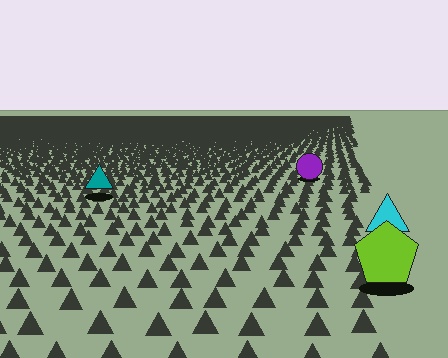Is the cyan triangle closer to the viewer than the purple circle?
Yes. The cyan triangle is closer — you can tell from the texture gradient: the ground texture is coarser near it.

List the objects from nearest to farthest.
From nearest to farthest: the lime pentagon, the cyan triangle, the teal triangle, the purple circle.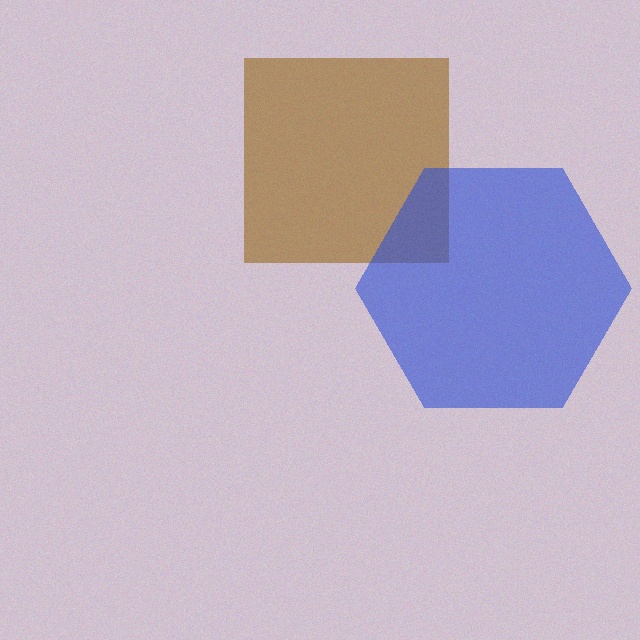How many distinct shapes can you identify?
There are 2 distinct shapes: a brown square, a blue hexagon.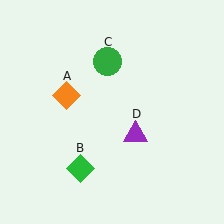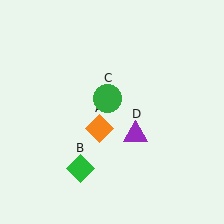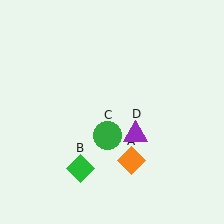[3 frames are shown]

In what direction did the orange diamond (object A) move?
The orange diamond (object A) moved down and to the right.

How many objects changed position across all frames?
2 objects changed position: orange diamond (object A), green circle (object C).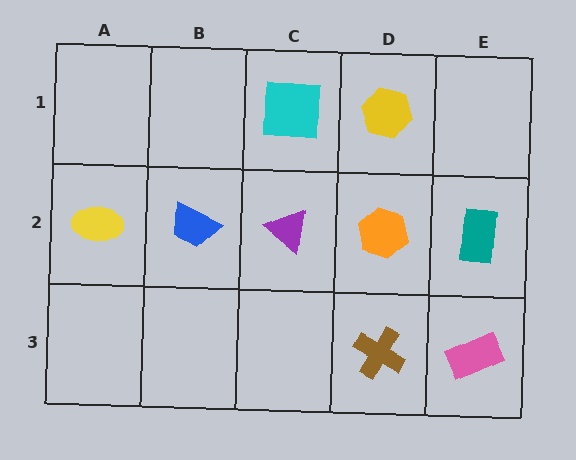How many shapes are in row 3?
2 shapes.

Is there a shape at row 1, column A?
No, that cell is empty.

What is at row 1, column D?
A yellow hexagon.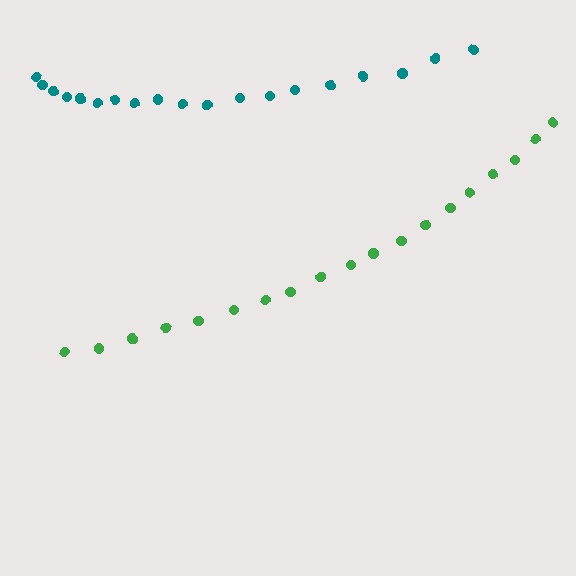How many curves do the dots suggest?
There are 2 distinct paths.